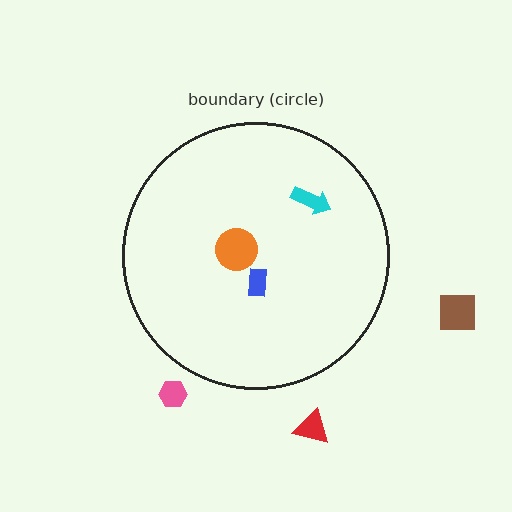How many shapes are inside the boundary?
3 inside, 3 outside.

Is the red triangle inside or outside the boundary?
Outside.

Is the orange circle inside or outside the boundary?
Inside.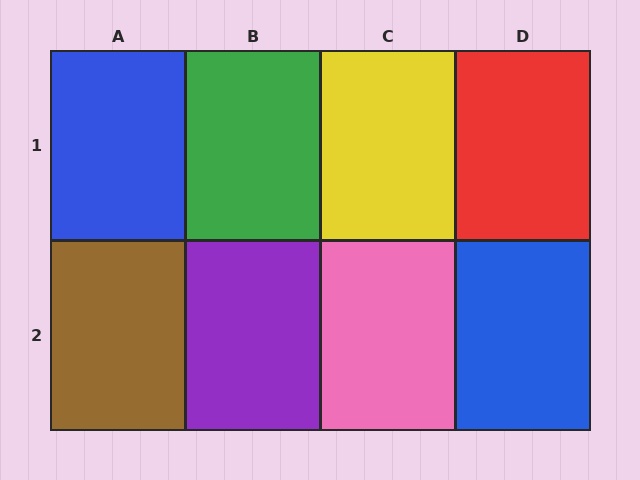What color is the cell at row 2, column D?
Blue.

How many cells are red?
1 cell is red.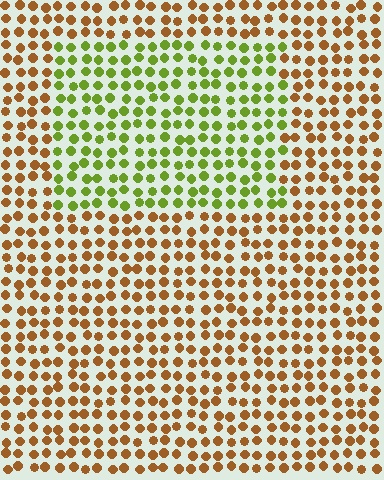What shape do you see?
I see a rectangle.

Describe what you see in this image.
The image is filled with small brown elements in a uniform arrangement. A rectangle-shaped region is visible where the elements are tinted to a slightly different hue, forming a subtle color boundary.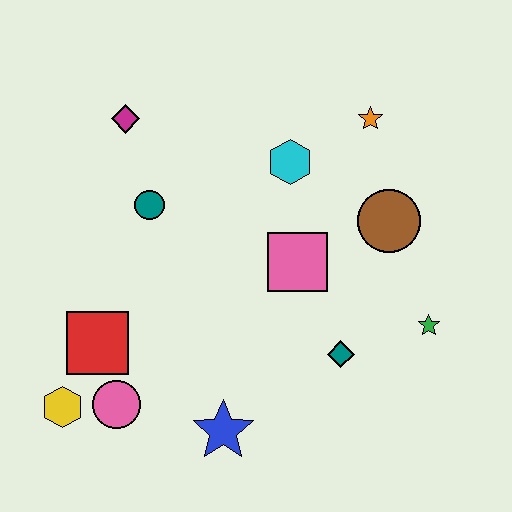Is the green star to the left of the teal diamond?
No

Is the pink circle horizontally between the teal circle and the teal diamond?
No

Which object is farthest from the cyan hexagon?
The yellow hexagon is farthest from the cyan hexagon.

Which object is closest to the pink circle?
The yellow hexagon is closest to the pink circle.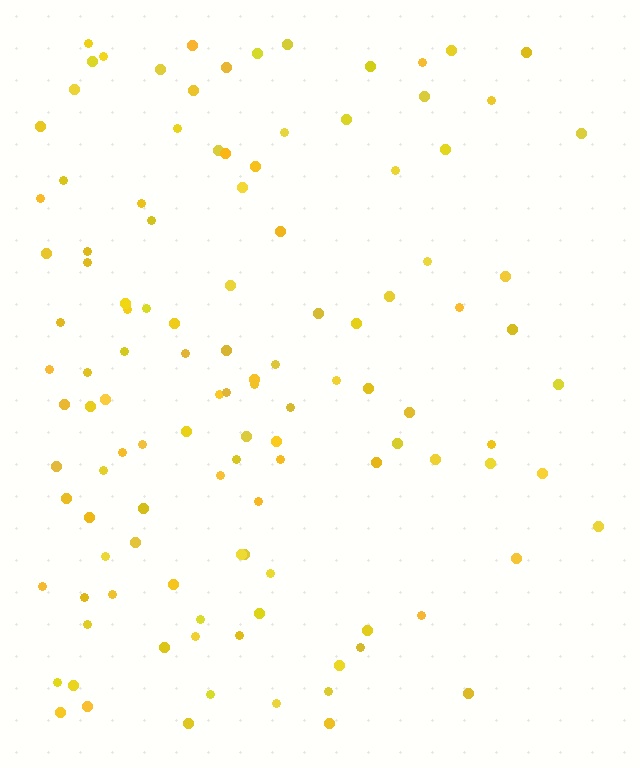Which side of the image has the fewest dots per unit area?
The right.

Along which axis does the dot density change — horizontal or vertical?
Horizontal.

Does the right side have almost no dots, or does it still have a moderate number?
Still a moderate number, just noticeably fewer than the left.